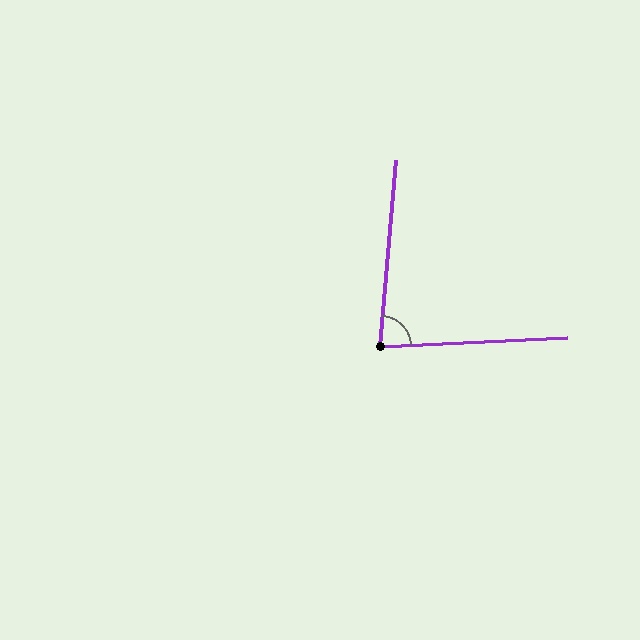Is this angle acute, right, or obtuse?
It is acute.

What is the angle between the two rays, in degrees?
Approximately 82 degrees.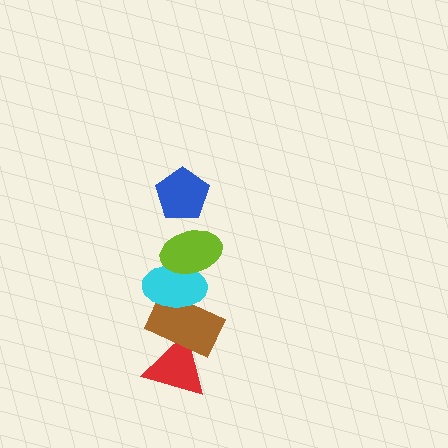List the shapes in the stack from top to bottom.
From top to bottom: the blue pentagon, the lime ellipse, the cyan ellipse, the brown rectangle, the red triangle.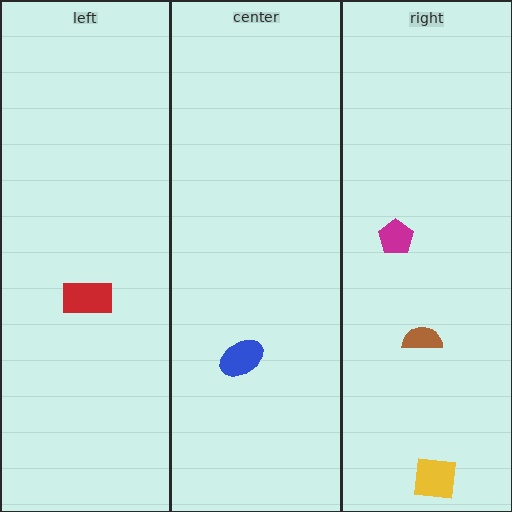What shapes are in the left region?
The red rectangle.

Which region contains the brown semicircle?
The right region.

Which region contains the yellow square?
The right region.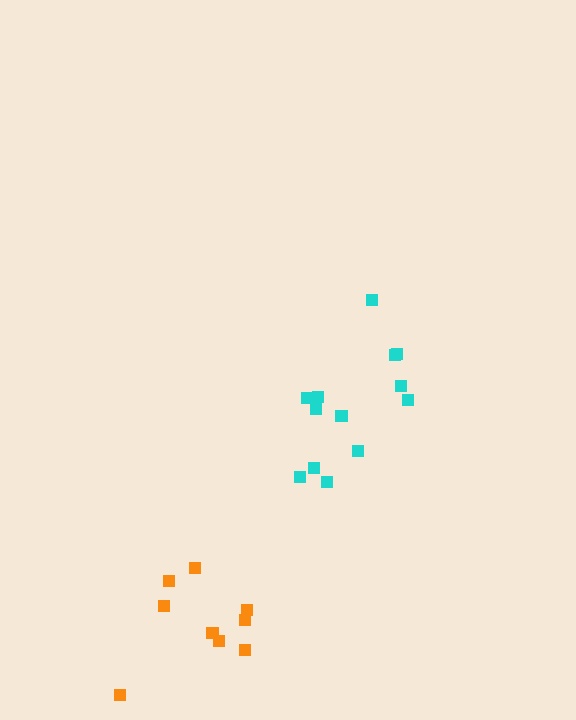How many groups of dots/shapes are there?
There are 2 groups.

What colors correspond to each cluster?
The clusters are colored: cyan, orange.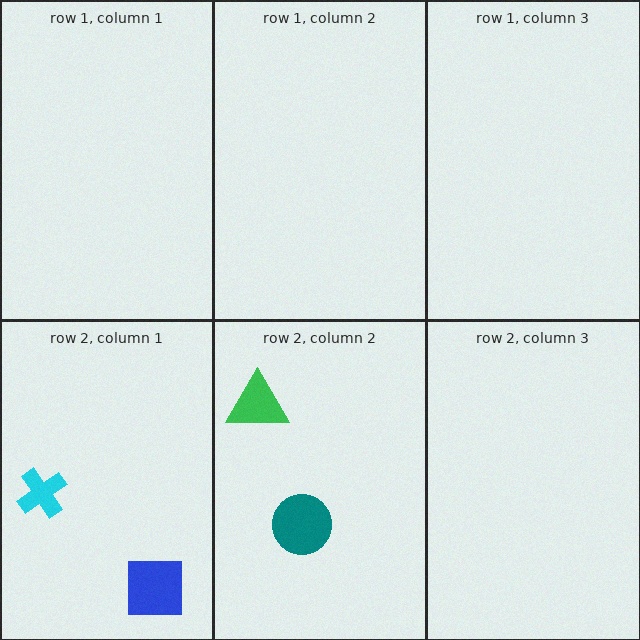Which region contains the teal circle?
The row 2, column 2 region.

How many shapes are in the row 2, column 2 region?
2.